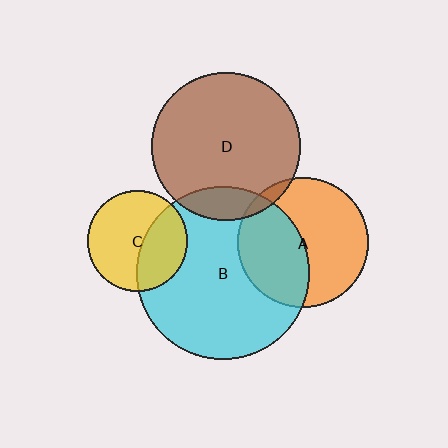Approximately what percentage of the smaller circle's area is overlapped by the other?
Approximately 15%.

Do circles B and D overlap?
Yes.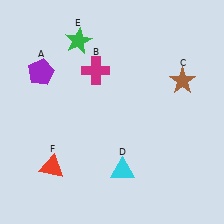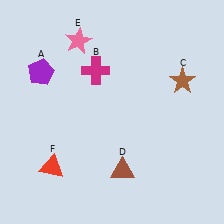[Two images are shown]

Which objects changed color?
D changed from cyan to brown. E changed from green to pink.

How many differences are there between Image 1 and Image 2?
There are 2 differences between the two images.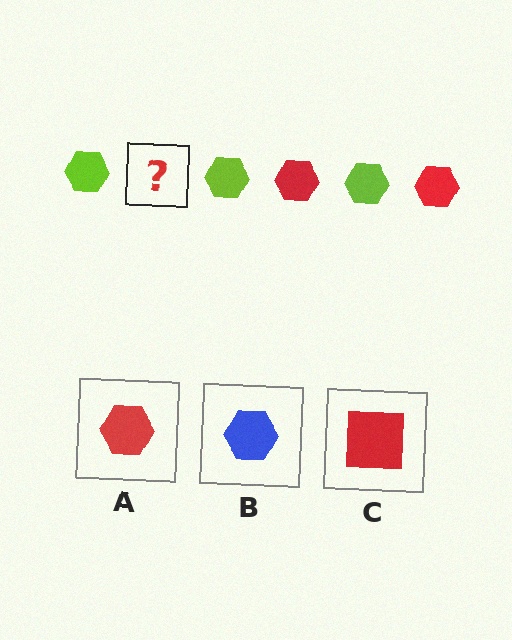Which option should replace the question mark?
Option A.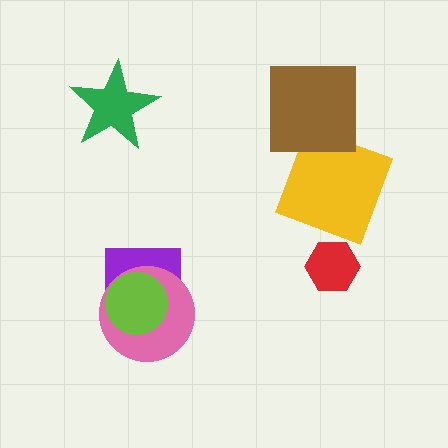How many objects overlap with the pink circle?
2 objects overlap with the pink circle.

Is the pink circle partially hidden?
Yes, it is partially covered by another shape.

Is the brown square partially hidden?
No, no other shape covers it.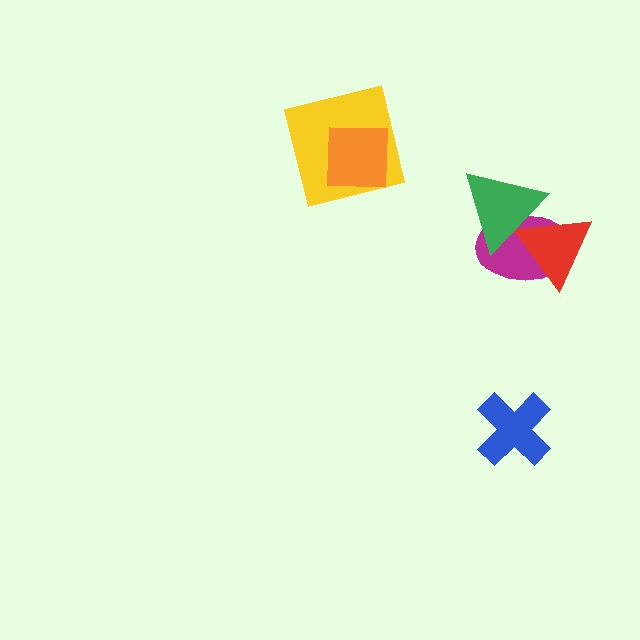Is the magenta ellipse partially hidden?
Yes, it is partially covered by another shape.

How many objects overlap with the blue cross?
0 objects overlap with the blue cross.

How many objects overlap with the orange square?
1 object overlaps with the orange square.